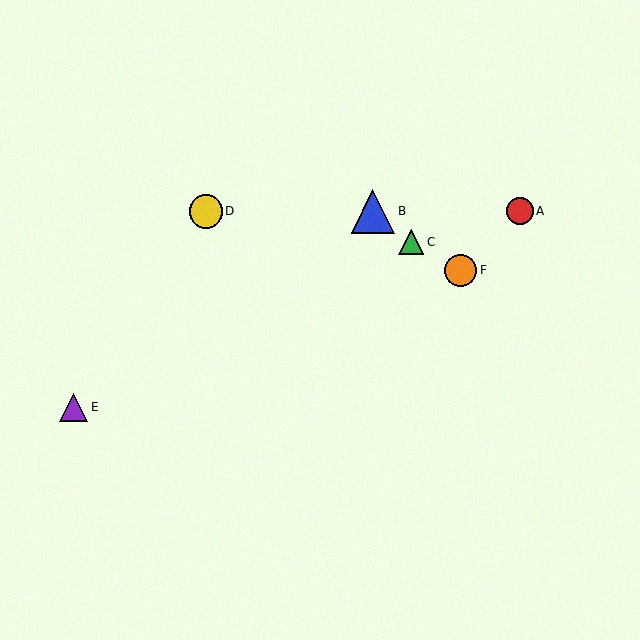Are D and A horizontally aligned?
Yes, both are at y≈211.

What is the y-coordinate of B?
Object B is at y≈211.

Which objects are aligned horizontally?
Objects A, B, D are aligned horizontally.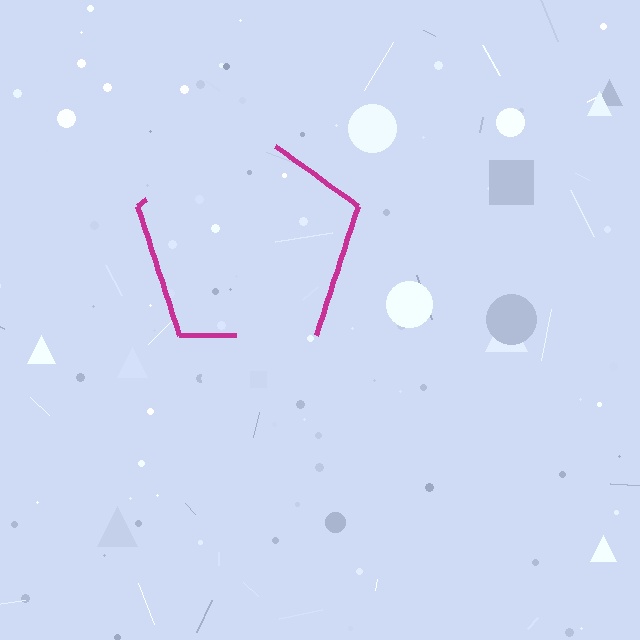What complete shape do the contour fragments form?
The contour fragments form a pentagon.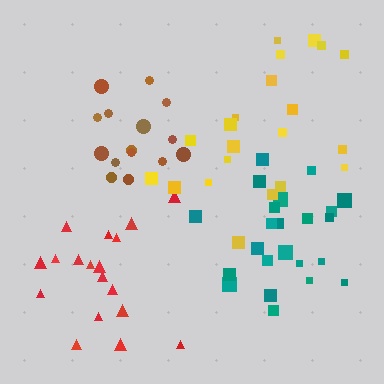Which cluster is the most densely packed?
Brown.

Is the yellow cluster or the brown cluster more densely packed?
Brown.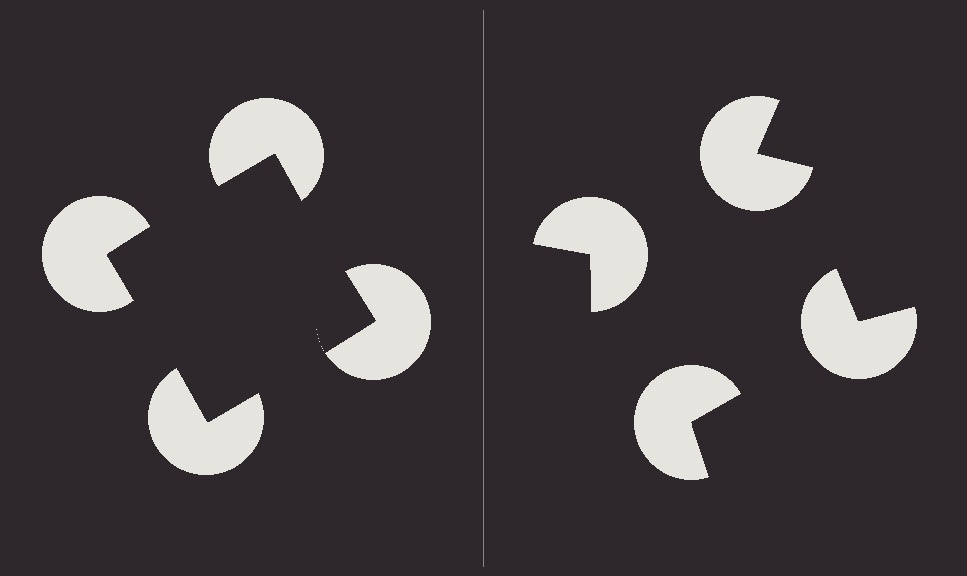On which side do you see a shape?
An illusory square appears on the left side. On the right side the wedge cuts are rotated, so no coherent shape forms.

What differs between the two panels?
The pac-man discs are positioned identically on both sides; only the wedge orientations differ. On the left they align to a square; on the right they are misaligned.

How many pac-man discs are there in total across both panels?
8 — 4 on each side.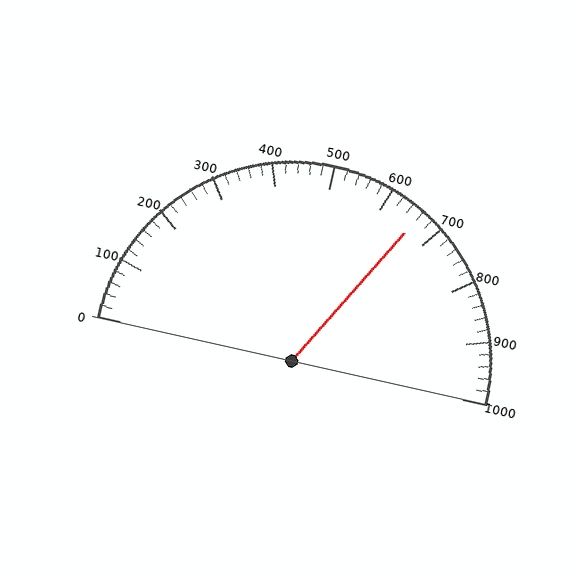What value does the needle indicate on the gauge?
The needle indicates approximately 660.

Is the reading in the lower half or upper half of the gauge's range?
The reading is in the upper half of the range (0 to 1000).